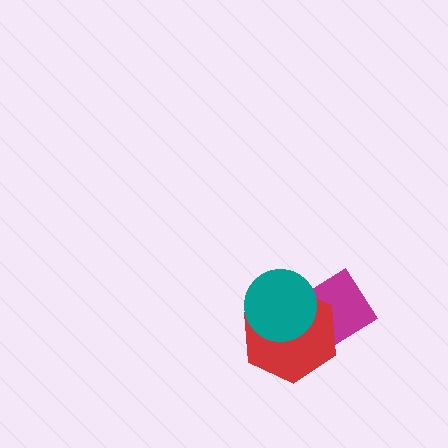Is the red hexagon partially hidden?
Yes, it is partially covered by another shape.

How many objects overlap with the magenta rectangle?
2 objects overlap with the magenta rectangle.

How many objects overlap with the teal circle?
2 objects overlap with the teal circle.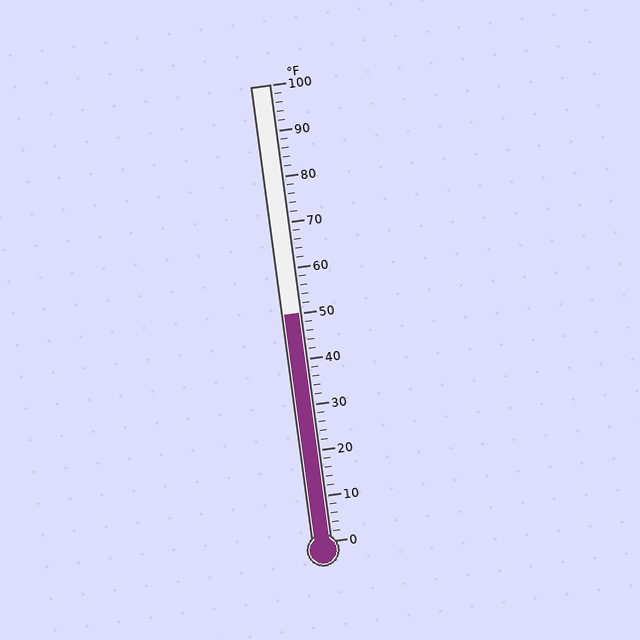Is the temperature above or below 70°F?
The temperature is below 70°F.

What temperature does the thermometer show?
The thermometer shows approximately 50°F.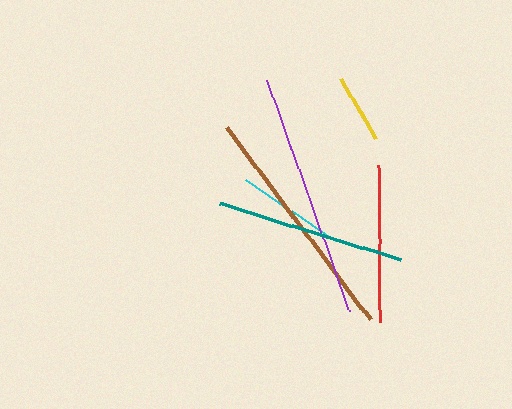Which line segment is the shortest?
The yellow line is the shortest at approximately 70 pixels.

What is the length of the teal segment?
The teal segment is approximately 189 pixels long.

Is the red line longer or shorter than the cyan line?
The red line is longer than the cyan line.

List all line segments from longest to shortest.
From longest to shortest: purple, brown, teal, red, cyan, yellow.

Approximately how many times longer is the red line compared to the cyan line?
The red line is approximately 1.4 times the length of the cyan line.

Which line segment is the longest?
The purple line is the longest at approximately 246 pixels.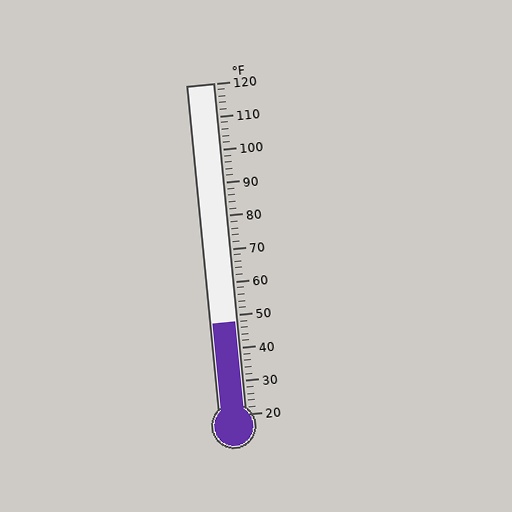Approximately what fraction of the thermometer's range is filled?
The thermometer is filled to approximately 30% of its range.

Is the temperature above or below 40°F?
The temperature is above 40°F.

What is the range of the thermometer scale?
The thermometer scale ranges from 20°F to 120°F.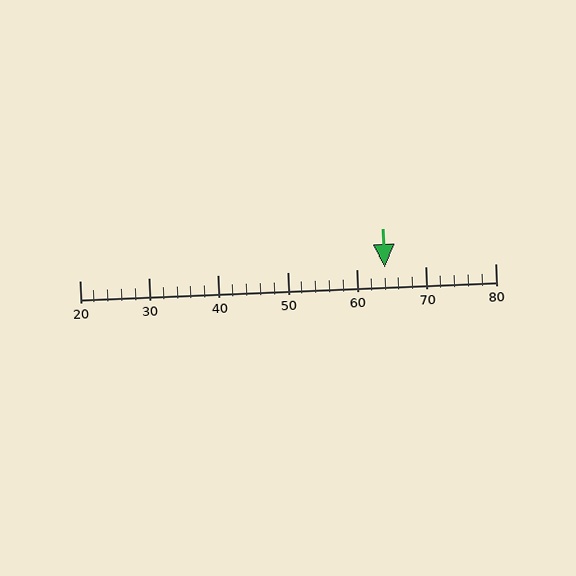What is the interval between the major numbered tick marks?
The major tick marks are spaced 10 units apart.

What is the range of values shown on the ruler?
The ruler shows values from 20 to 80.